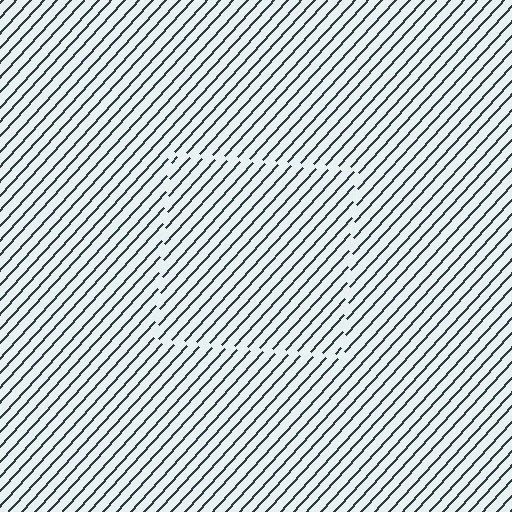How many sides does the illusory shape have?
4 sides — the line-ends trace a square.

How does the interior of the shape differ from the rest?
The interior of the shape contains the same grating, shifted by half a period — the contour is defined by the phase discontinuity where line-ends from the inner and outer gratings abut.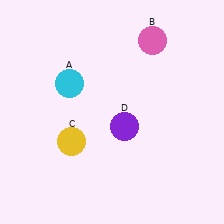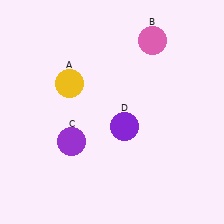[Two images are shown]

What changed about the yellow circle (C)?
In Image 1, C is yellow. In Image 2, it changed to purple.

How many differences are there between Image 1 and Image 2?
There are 2 differences between the two images.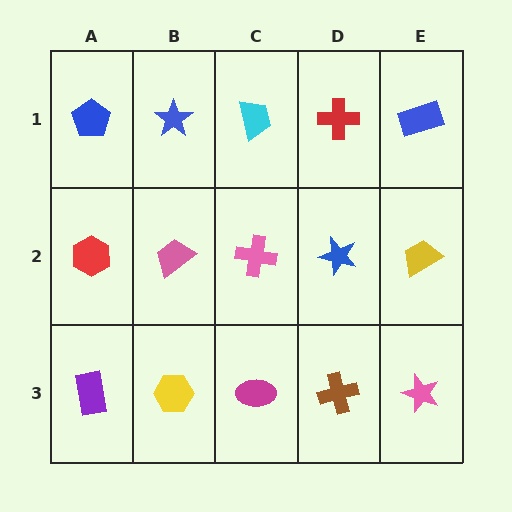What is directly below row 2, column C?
A magenta ellipse.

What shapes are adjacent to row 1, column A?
A red hexagon (row 2, column A), a blue star (row 1, column B).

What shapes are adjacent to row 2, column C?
A cyan trapezoid (row 1, column C), a magenta ellipse (row 3, column C), a pink trapezoid (row 2, column B), a blue star (row 2, column D).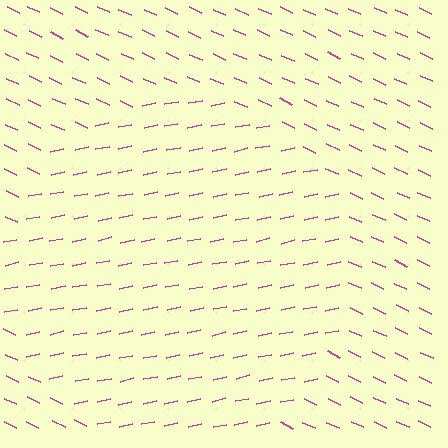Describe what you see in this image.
The image is filled with small magenta line segments. A circle region in the image has lines oriented differently from the surrounding lines, creating a visible texture boundary.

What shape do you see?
I see a circle.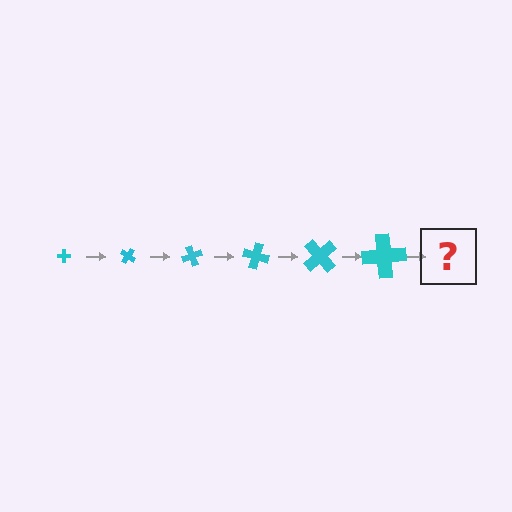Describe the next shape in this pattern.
It should be a cross, larger than the previous one and rotated 210 degrees from the start.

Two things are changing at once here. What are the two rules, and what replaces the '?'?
The two rules are that the cross grows larger each step and it rotates 35 degrees each step. The '?' should be a cross, larger than the previous one and rotated 210 degrees from the start.